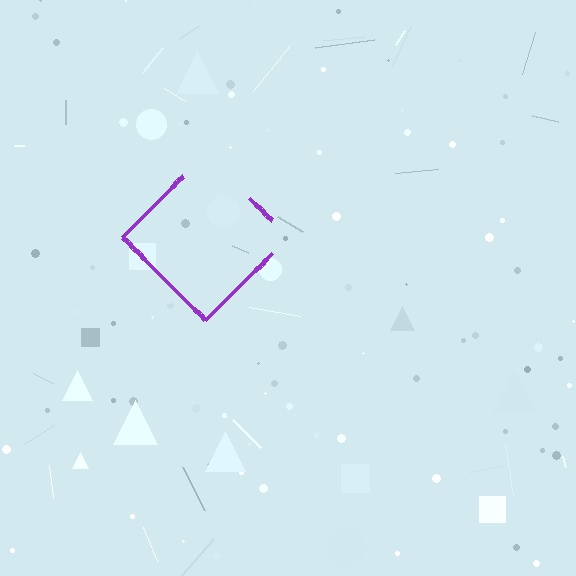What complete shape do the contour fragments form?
The contour fragments form a diamond.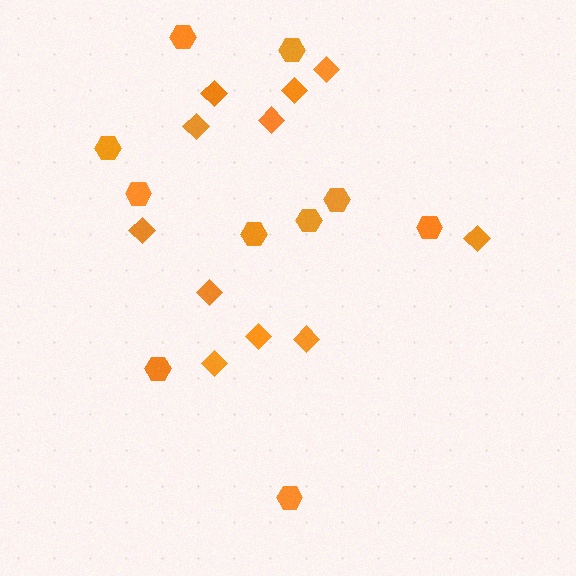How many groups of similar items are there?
There are 2 groups: one group of diamonds (11) and one group of hexagons (10).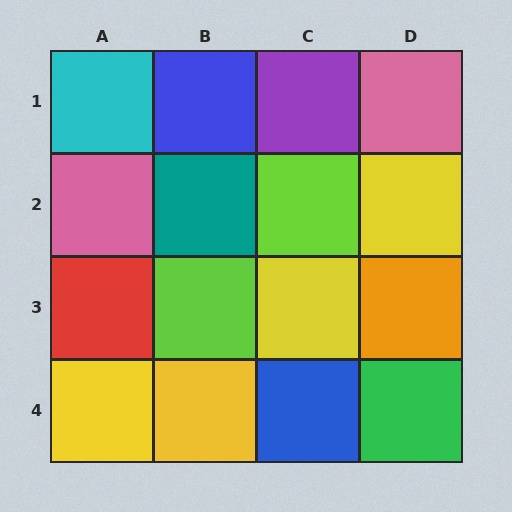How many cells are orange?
1 cell is orange.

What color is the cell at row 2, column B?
Teal.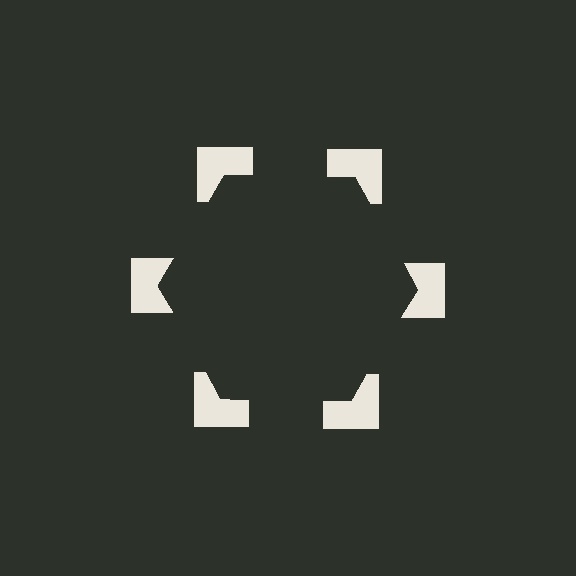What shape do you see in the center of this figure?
An illusory hexagon — its edges are inferred from the aligned wedge cuts in the notched squares, not physically drawn.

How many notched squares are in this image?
There are 6 — one at each vertex of the illusory hexagon.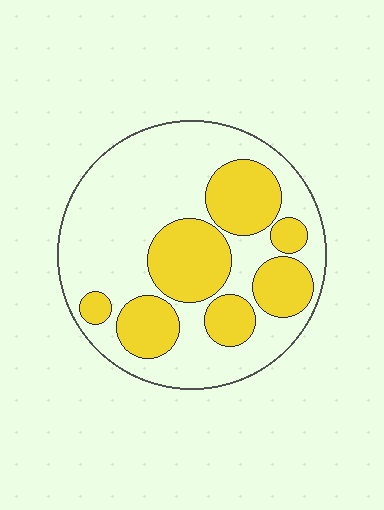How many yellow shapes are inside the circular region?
7.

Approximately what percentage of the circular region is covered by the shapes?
Approximately 35%.